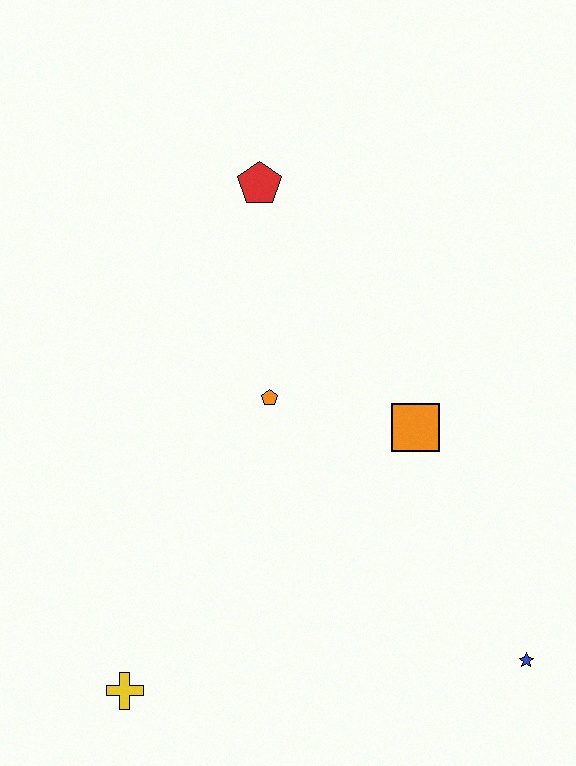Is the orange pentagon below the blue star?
No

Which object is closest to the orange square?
The orange pentagon is closest to the orange square.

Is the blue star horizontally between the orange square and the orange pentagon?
No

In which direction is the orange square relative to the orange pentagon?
The orange square is to the right of the orange pentagon.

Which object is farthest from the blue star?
The red pentagon is farthest from the blue star.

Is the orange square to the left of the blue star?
Yes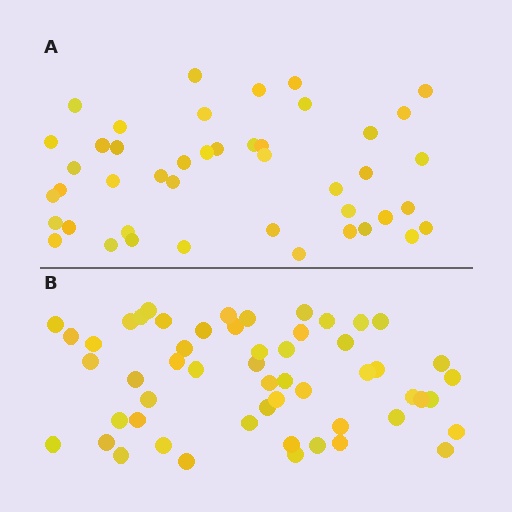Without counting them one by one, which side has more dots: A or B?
Region B (the bottom region) has more dots.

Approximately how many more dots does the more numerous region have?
Region B has roughly 10 or so more dots than region A.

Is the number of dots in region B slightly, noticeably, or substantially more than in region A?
Region B has only slightly more — the two regions are fairly close. The ratio is roughly 1.2 to 1.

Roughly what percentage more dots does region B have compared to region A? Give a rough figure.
About 25% more.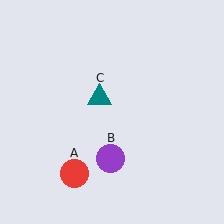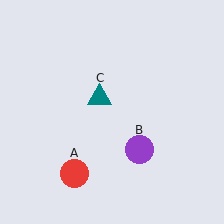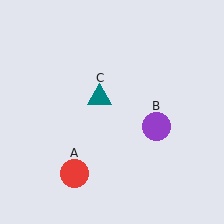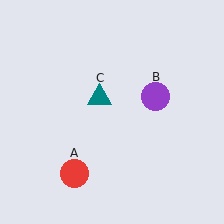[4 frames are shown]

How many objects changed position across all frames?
1 object changed position: purple circle (object B).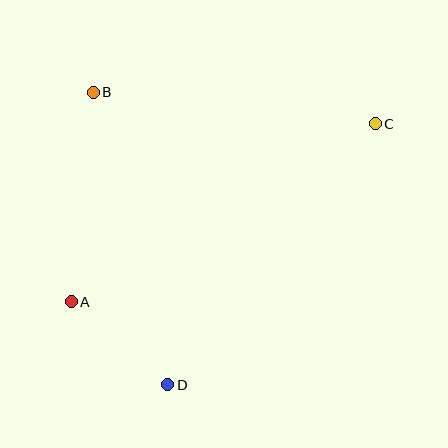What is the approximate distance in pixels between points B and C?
The distance between B and C is approximately 284 pixels.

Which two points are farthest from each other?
Points A and C are farthest from each other.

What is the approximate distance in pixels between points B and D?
The distance between B and D is approximately 302 pixels.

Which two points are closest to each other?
Points A and D are closest to each other.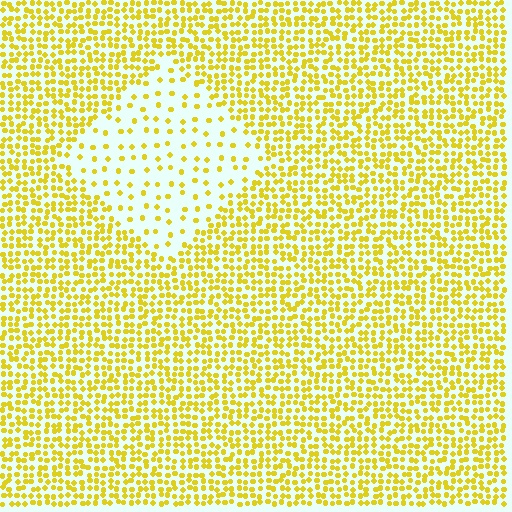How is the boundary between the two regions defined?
The boundary is defined by a change in element density (approximately 3.1x ratio). All elements are the same color, size, and shape.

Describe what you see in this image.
The image contains small yellow elements arranged at two different densities. A diamond-shaped region is visible where the elements are less densely packed than the surrounding area.